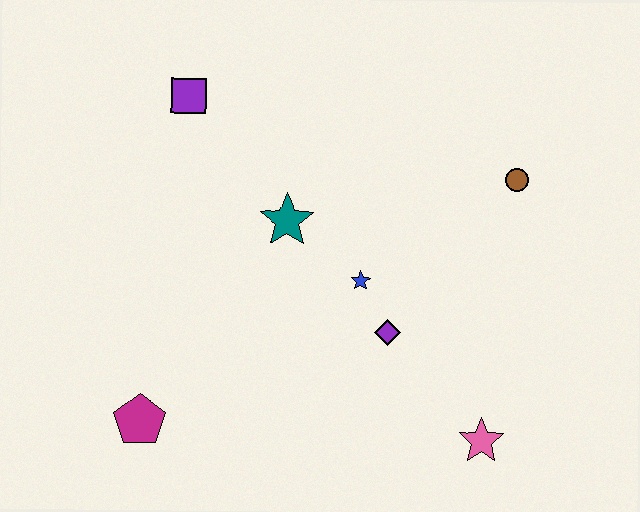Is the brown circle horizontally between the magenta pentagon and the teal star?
No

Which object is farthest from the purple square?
The pink star is farthest from the purple square.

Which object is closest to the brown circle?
The blue star is closest to the brown circle.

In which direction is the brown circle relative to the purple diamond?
The brown circle is above the purple diamond.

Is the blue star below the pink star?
No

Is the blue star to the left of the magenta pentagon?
No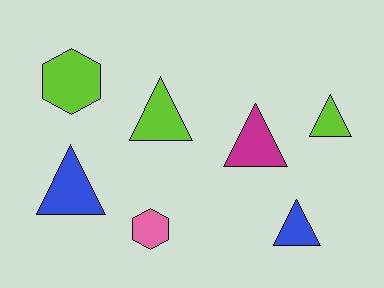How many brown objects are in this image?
There are no brown objects.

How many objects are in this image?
There are 7 objects.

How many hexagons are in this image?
There are 2 hexagons.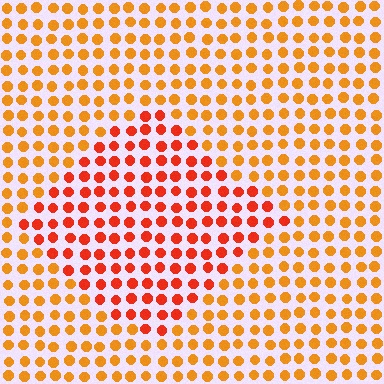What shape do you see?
I see a diamond.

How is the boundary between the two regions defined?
The boundary is defined purely by a slight shift in hue (about 28 degrees). Spacing, size, and orientation are identical on both sides.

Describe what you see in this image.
The image is filled with small orange elements in a uniform arrangement. A diamond-shaped region is visible where the elements are tinted to a slightly different hue, forming a subtle color boundary.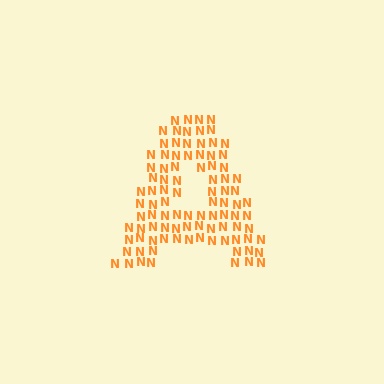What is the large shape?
The large shape is the letter A.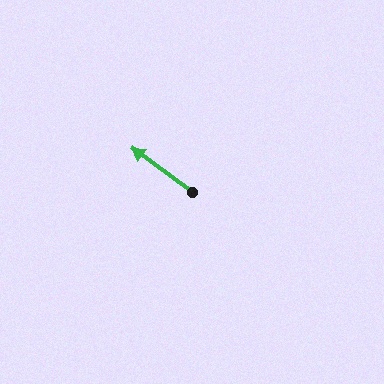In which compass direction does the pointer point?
Northwest.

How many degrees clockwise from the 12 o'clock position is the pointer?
Approximately 306 degrees.